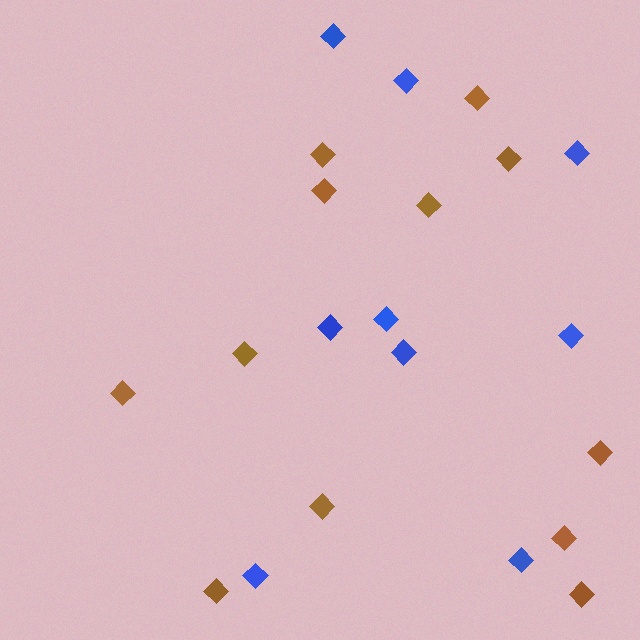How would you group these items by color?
There are 2 groups: one group of blue diamonds (9) and one group of brown diamonds (12).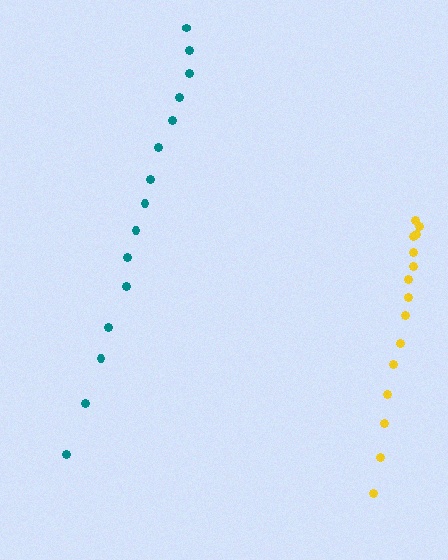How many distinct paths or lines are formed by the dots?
There are 2 distinct paths.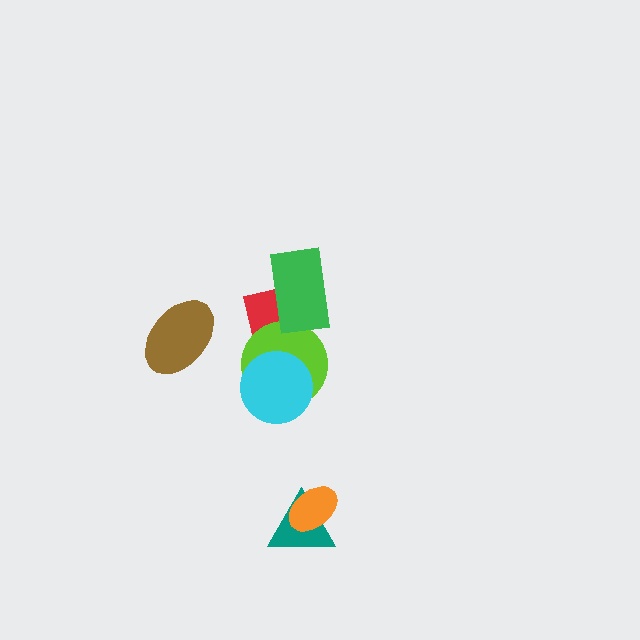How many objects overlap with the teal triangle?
1 object overlaps with the teal triangle.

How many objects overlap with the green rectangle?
1 object overlaps with the green rectangle.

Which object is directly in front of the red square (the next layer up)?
The lime circle is directly in front of the red square.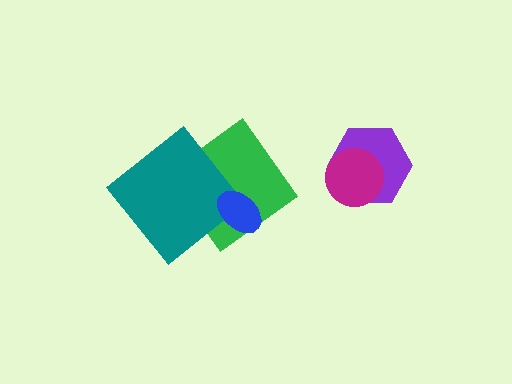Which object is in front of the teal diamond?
The blue ellipse is in front of the teal diamond.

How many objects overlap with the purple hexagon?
1 object overlaps with the purple hexagon.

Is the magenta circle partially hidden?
No, no other shape covers it.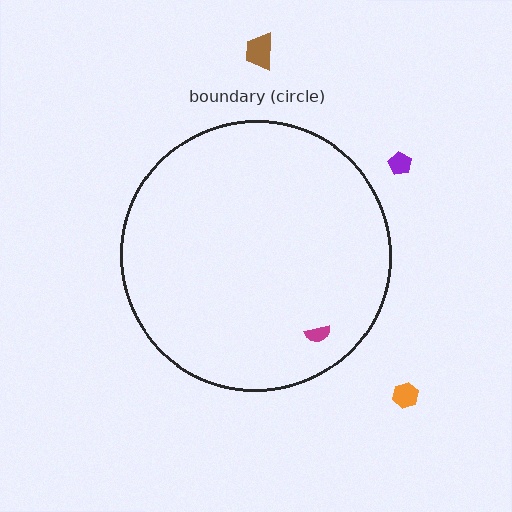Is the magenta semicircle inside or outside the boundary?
Inside.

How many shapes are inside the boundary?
1 inside, 3 outside.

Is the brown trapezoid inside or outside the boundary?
Outside.